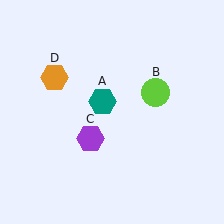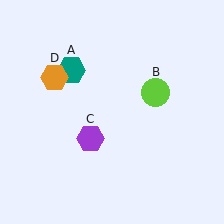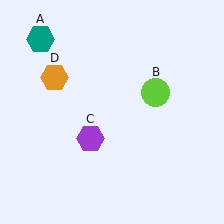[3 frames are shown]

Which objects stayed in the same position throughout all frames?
Lime circle (object B) and purple hexagon (object C) and orange hexagon (object D) remained stationary.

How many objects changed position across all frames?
1 object changed position: teal hexagon (object A).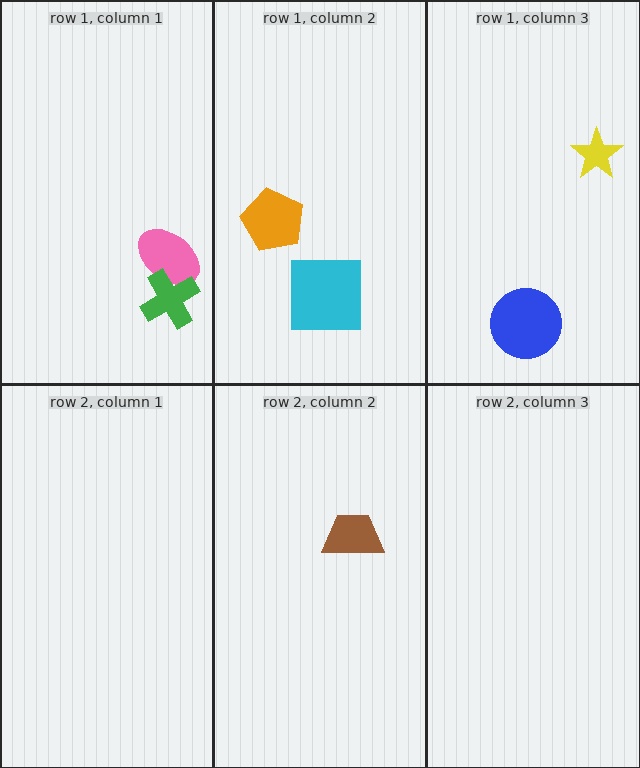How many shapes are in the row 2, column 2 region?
1.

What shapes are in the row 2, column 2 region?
The brown trapezoid.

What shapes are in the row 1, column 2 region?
The orange pentagon, the cyan square.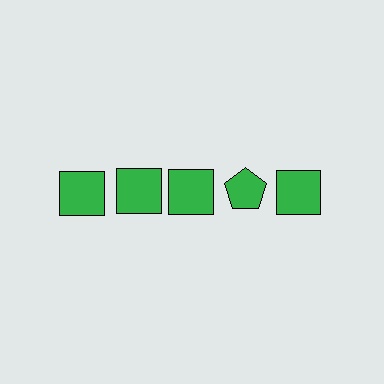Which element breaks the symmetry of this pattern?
The green pentagon in the top row, second from right column breaks the symmetry. All other shapes are green squares.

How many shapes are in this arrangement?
There are 5 shapes arranged in a grid pattern.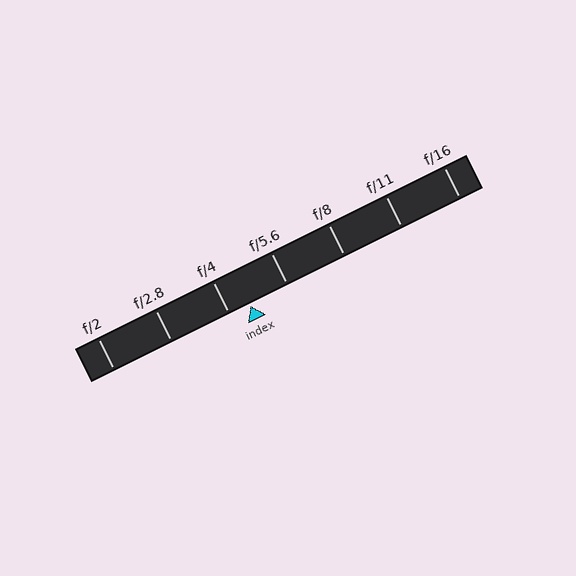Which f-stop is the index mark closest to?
The index mark is closest to f/4.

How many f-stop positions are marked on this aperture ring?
There are 7 f-stop positions marked.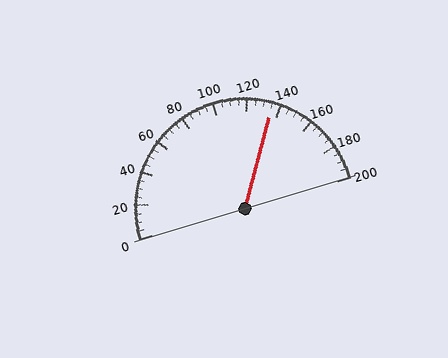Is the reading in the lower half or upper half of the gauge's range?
The reading is in the upper half of the range (0 to 200).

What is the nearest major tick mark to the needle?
The nearest major tick mark is 140.